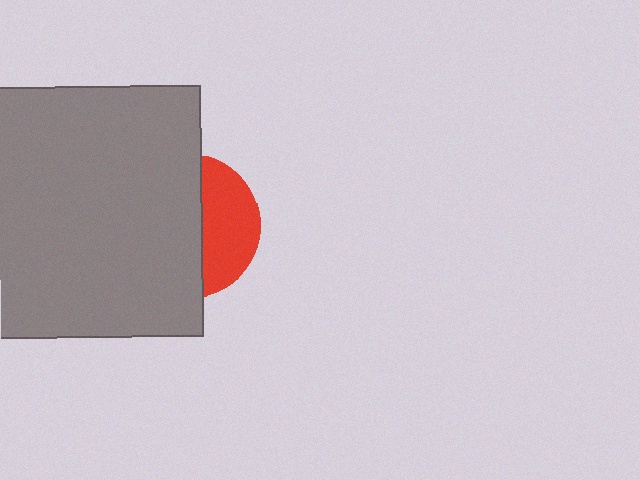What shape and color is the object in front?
The object in front is a gray square.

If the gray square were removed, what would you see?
You would see the complete red circle.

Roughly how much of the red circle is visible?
A small part of it is visible (roughly 37%).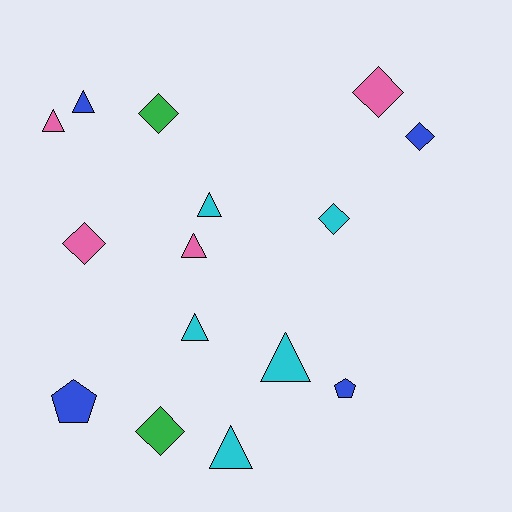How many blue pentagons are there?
There are 2 blue pentagons.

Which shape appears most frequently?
Triangle, with 7 objects.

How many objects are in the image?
There are 15 objects.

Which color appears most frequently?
Cyan, with 5 objects.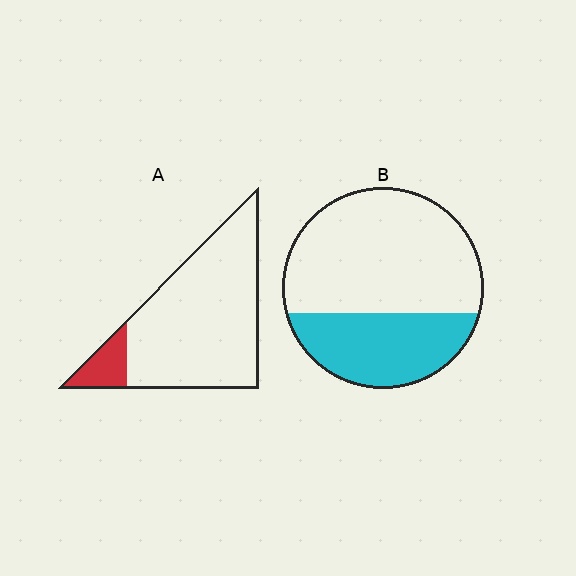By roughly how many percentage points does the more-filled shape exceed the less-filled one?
By roughly 25 percentage points (B over A).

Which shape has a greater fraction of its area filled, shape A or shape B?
Shape B.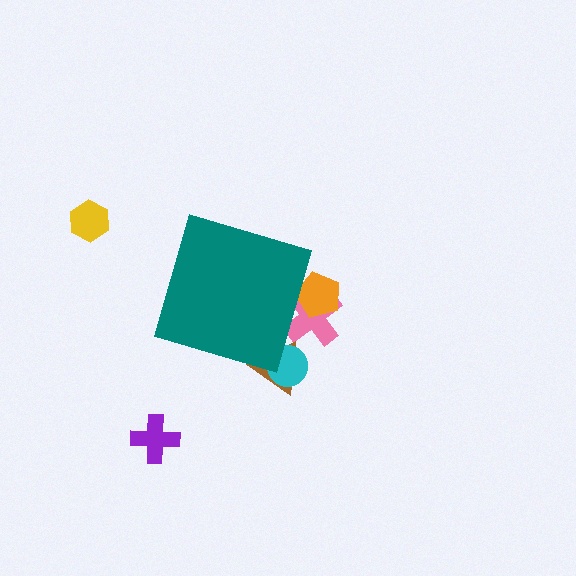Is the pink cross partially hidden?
Yes, the pink cross is partially hidden behind the teal diamond.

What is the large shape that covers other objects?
A teal diamond.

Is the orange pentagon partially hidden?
Yes, the orange pentagon is partially hidden behind the teal diamond.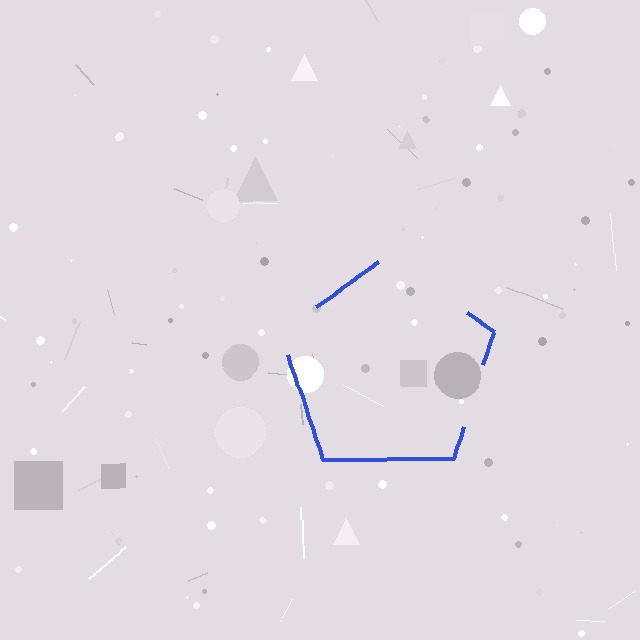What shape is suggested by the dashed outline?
The dashed outline suggests a pentagon.